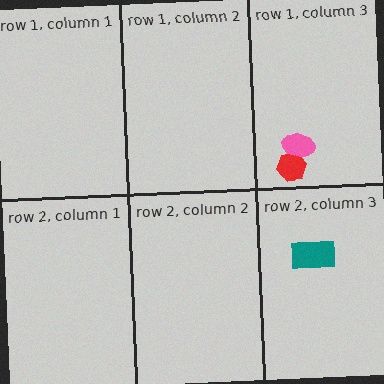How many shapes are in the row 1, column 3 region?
2.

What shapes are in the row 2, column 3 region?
The teal rectangle.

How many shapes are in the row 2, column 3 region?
1.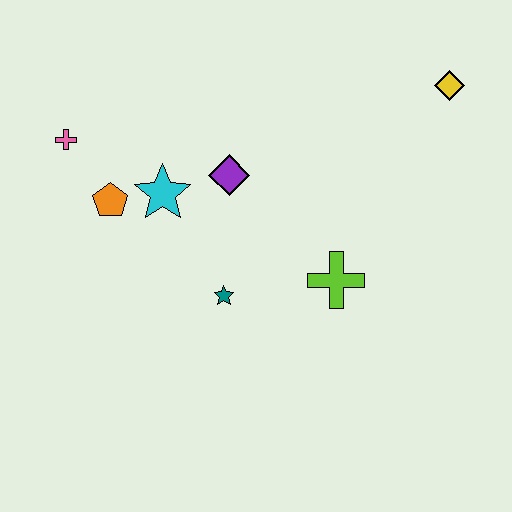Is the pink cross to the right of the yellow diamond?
No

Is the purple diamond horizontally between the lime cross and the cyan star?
Yes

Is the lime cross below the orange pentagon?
Yes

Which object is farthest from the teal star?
The yellow diamond is farthest from the teal star.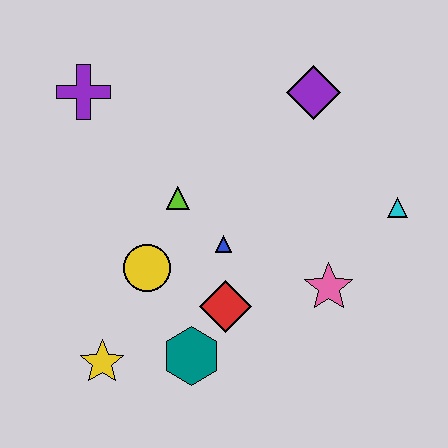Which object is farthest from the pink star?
The purple cross is farthest from the pink star.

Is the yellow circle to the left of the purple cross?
No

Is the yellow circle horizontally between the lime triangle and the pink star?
No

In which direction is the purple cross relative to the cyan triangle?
The purple cross is to the left of the cyan triangle.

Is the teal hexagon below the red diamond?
Yes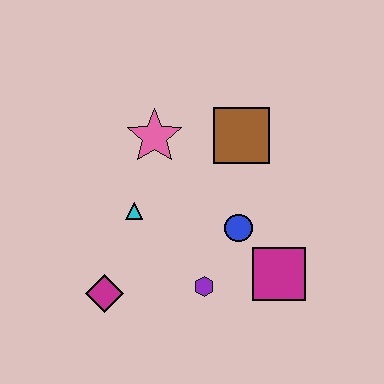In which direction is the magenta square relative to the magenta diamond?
The magenta square is to the right of the magenta diamond.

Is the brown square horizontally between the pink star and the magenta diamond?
No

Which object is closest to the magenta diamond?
The cyan triangle is closest to the magenta diamond.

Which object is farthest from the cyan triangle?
The magenta square is farthest from the cyan triangle.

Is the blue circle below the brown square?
Yes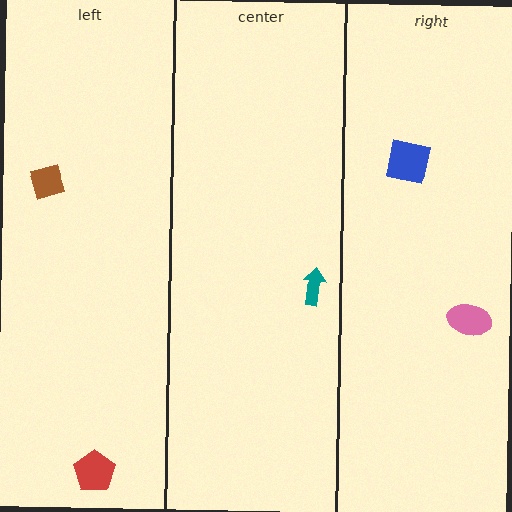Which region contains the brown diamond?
The left region.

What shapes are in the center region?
The teal arrow.